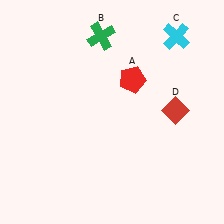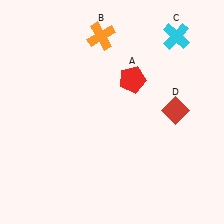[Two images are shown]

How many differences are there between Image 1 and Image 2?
There is 1 difference between the two images.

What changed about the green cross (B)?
In Image 1, B is green. In Image 2, it changed to orange.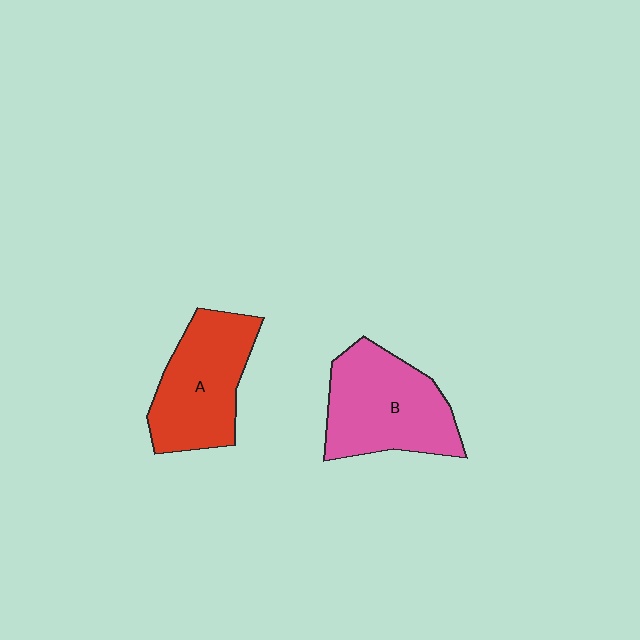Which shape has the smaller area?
Shape A (red).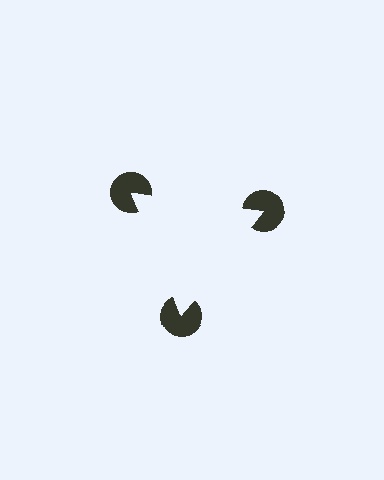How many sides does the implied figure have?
3 sides.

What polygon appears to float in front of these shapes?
An illusory triangle — its edges are inferred from the aligned wedge cuts in the pac-man discs, not physically drawn.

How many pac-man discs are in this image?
There are 3 — one at each vertex of the illusory triangle.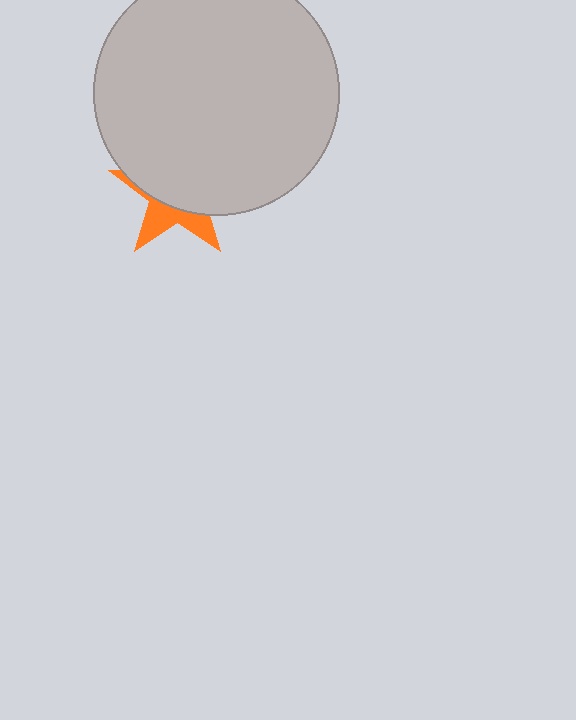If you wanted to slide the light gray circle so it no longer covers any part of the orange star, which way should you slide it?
Slide it up — that is the most direct way to separate the two shapes.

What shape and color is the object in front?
The object in front is a light gray circle.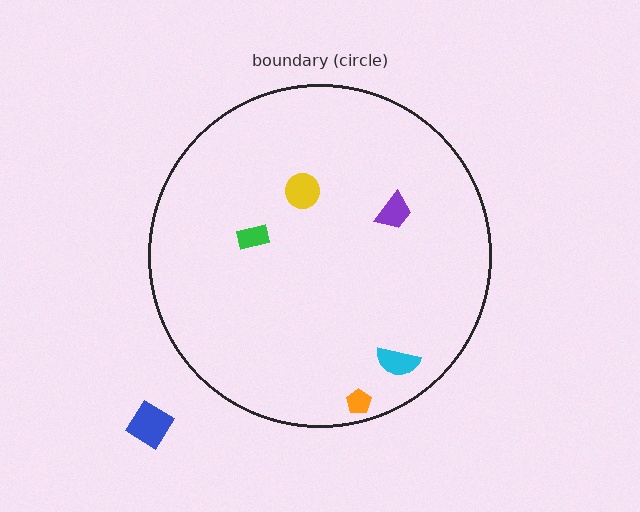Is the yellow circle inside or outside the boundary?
Inside.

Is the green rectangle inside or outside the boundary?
Inside.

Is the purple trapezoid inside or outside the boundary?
Inside.